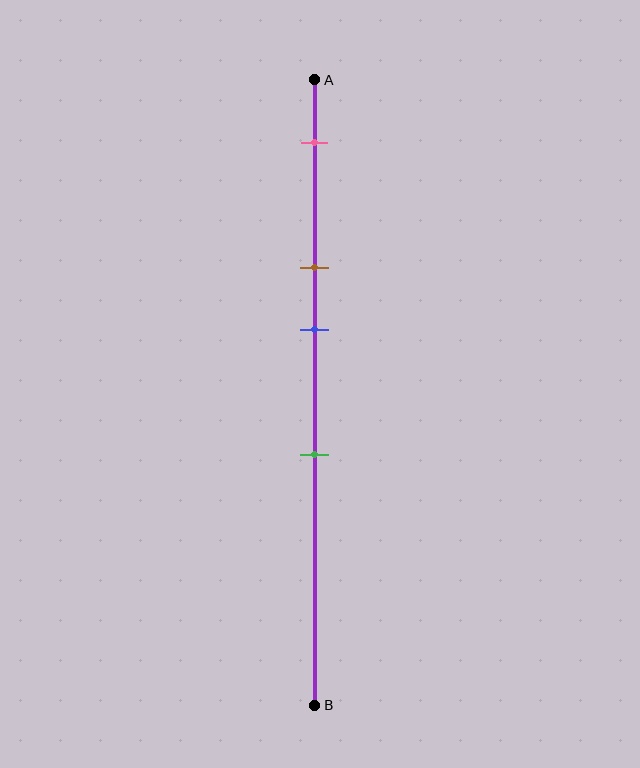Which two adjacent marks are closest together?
The brown and blue marks are the closest adjacent pair.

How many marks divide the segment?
There are 4 marks dividing the segment.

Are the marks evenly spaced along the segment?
No, the marks are not evenly spaced.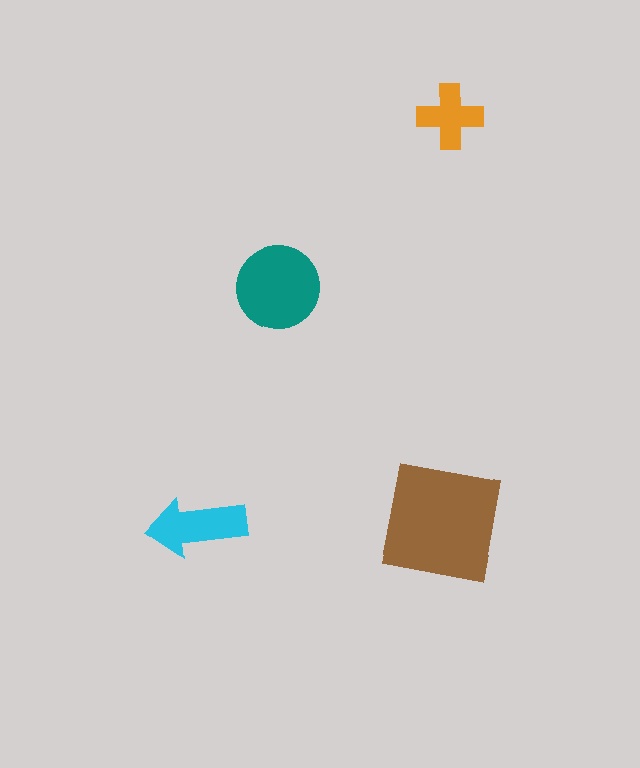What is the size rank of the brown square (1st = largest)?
1st.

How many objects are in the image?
There are 4 objects in the image.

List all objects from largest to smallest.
The brown square, the teal circle, the cyan arrow, the orange cross.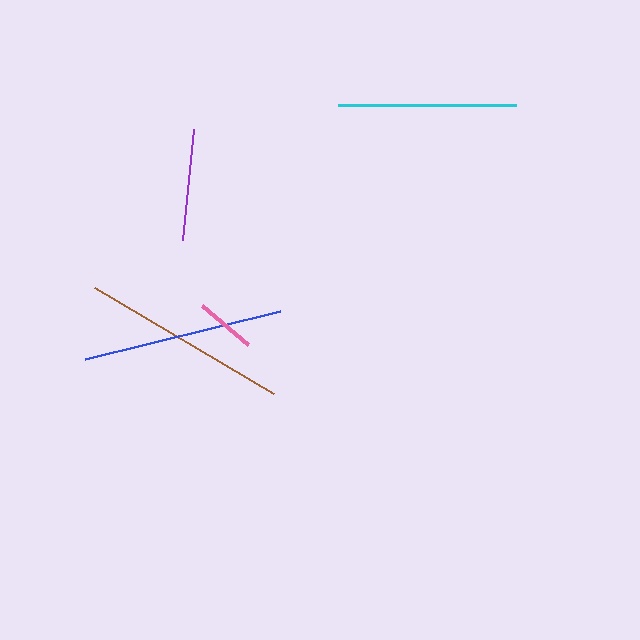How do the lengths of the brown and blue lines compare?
The brown and blue lines are approximately the same length.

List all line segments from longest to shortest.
From longest to shortest: brown, blue, cyan, purple, pink.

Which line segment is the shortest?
The pink line is the shortest at approximately 60 pixels.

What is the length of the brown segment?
The brown segment is approximately 208 pixels long.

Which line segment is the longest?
The brown line is the longest at approximately 208 pixels.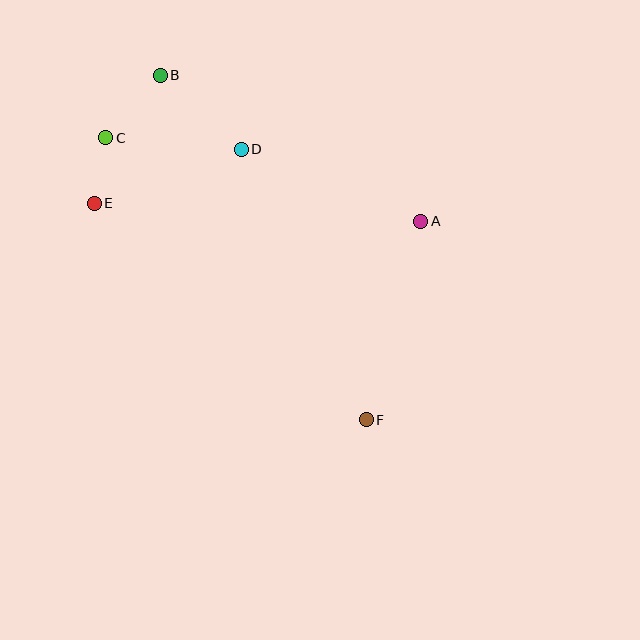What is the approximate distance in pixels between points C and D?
The distance between C and D is approximately 136 pixels.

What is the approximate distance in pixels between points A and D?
The distance between A and D is approximately 193 pixels.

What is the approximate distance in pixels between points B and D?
The distance between B and D is approximately 110 pixels.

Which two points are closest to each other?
Points C and E are closest to each other.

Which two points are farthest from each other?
Points B and F are farthest from each other.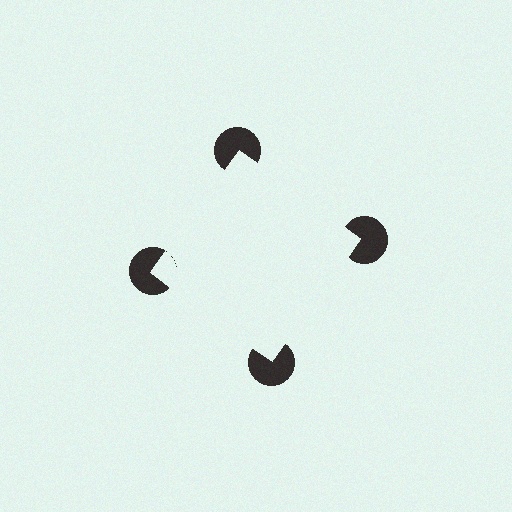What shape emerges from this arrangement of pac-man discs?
An illusory square — its edges are inferred from the aligned wedge cuts in the pac-man discs, not physically drawn.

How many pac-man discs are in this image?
There are 4 — one at each vertex of the illusory square.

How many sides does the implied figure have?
4 sides.